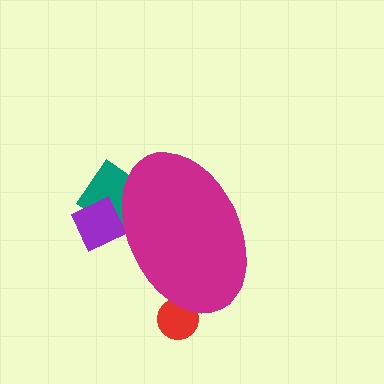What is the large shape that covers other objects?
A magenta ellipse.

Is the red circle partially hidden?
Yes, the red circle is partially hidden behind the magenta ellipse.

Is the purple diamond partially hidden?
Yes, the purple diamond is partially hidden behind the magenta ellipse.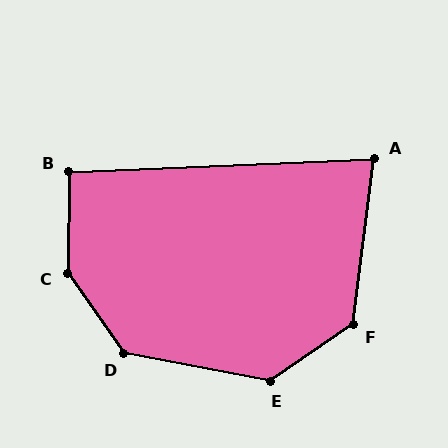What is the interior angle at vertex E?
Approximately 135 degrees (obtuse).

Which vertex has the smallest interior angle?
A, at approximately 80 degrees.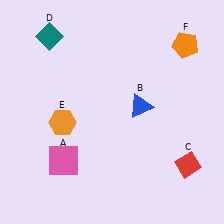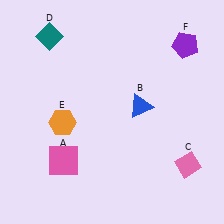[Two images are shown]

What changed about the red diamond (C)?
In Image 1, C is red. In Image 2, it changed to pink.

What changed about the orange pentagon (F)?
In Image 1, F is orange. In Image 2, it changed to purple.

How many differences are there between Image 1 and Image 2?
There are 2 differences between the two images.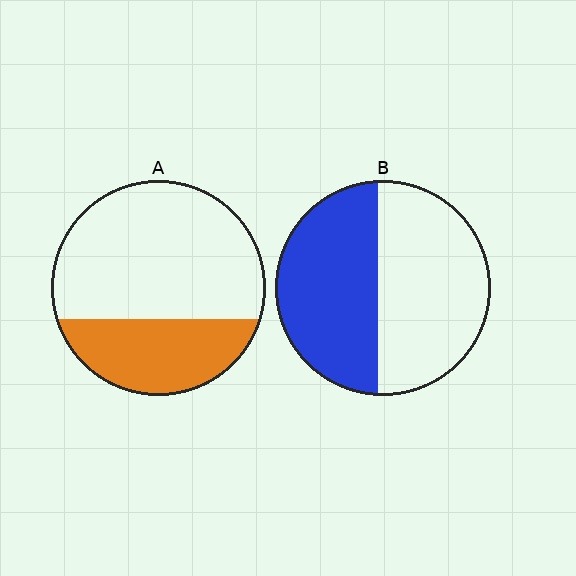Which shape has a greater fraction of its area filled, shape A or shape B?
Shape B.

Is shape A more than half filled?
No.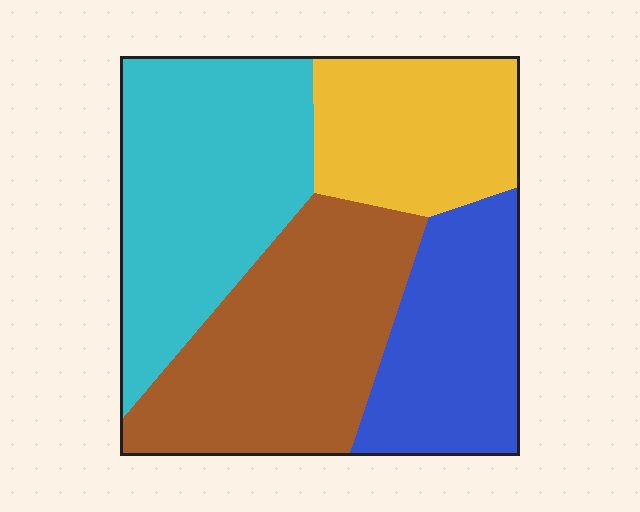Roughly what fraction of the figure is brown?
Brown covers around 30% of the figure.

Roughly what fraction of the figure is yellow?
Yellow covers 19% of the figure.